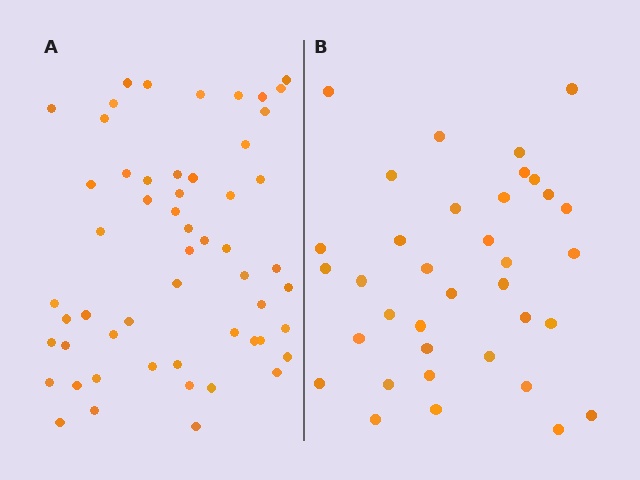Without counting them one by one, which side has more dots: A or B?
Region A (the left region) has more dots.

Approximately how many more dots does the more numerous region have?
Region A has approximately 20 more dots than region B.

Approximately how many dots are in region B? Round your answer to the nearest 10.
About 40 dots. (The exact count is 36, which rounds to 40.)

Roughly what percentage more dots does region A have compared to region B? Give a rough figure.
About 55% more.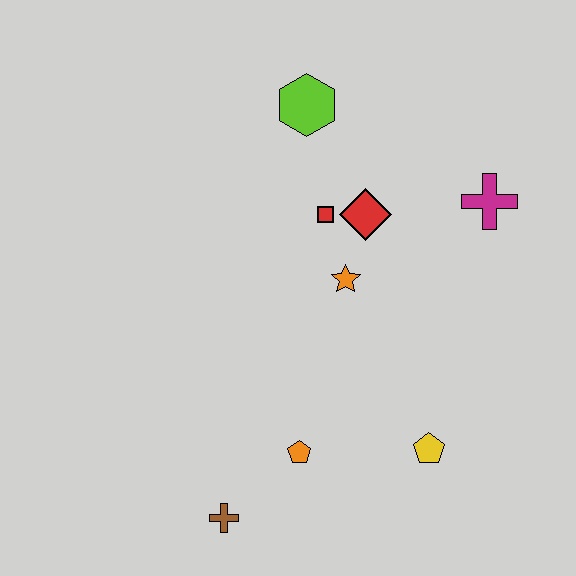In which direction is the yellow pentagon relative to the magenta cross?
The yellow pentagon is below the magenta cross.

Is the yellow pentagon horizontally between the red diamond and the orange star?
No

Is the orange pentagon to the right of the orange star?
No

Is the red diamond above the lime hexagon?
No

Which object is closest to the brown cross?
The orange pentagon is closest to the brown cross.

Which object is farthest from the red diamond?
The brown cross is farthest from the red diamond.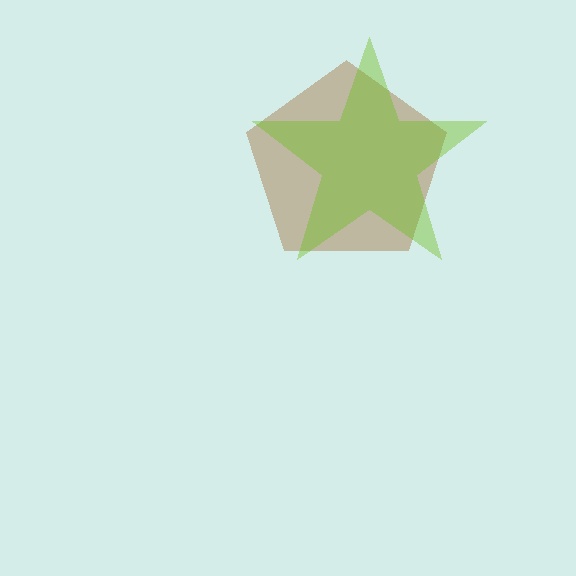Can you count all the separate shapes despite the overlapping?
Yes, there are 2 separate shapes.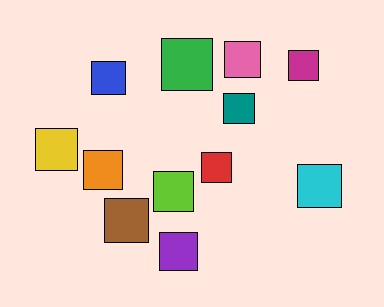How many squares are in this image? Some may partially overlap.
There are 12 squares.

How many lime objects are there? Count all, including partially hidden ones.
There is 1 lime object.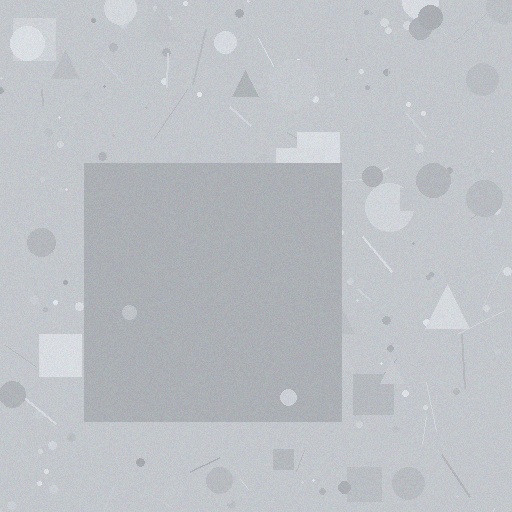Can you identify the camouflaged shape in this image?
The camouflaged shape is a square.